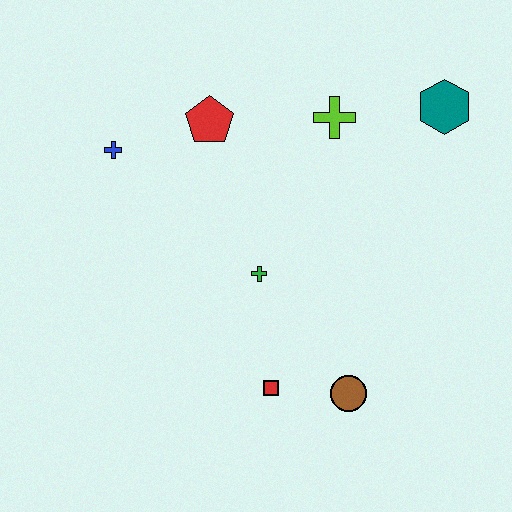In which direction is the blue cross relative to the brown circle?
The blue cross is above the brown circle.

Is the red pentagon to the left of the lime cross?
Yes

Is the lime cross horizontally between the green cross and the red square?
No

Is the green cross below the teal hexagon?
Yes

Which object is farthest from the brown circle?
The blue cross is farthest from the brown circle.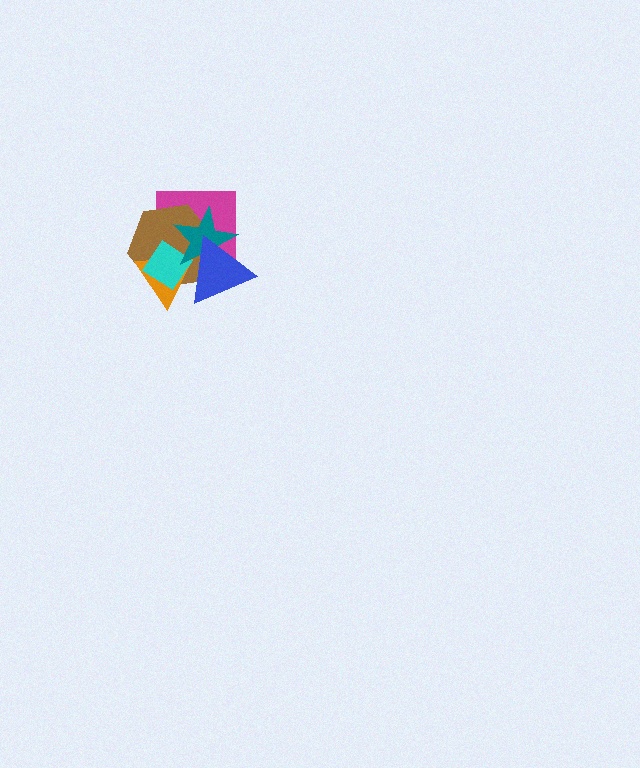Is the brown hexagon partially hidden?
Yes, it is partially covered by another shape.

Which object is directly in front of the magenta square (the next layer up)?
The brown hexagon is directly in front of the magenta square.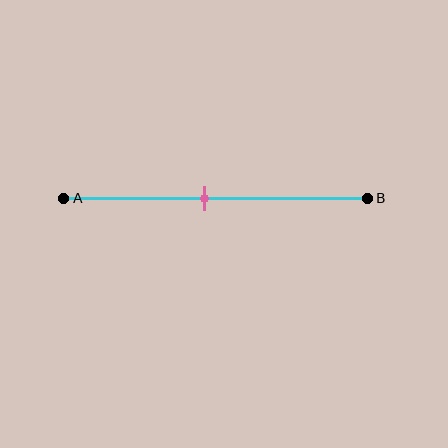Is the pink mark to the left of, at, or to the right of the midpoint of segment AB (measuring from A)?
The pink mark is to the left of the midpoint of segment AB.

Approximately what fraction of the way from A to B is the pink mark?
The pink mark is approximately 45% of the way from A to B.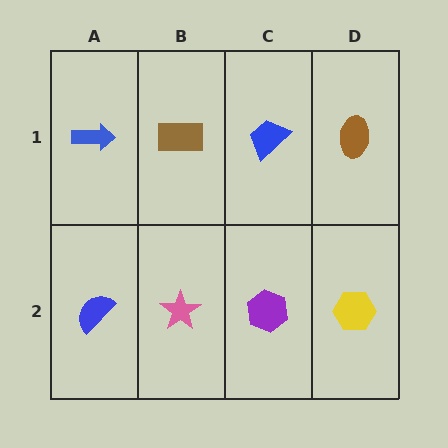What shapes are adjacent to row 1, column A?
A blue semicircle (row 2, column A), a brown rectangle (row 1, column B).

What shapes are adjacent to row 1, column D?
A yellow hexagon (row 2, column D), a blue trapezoid (row 1, column C).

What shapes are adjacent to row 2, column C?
A blue trapezoid (row 1, column C), a pink star (row 2, column B), a yellow hexagon (row 2, column D).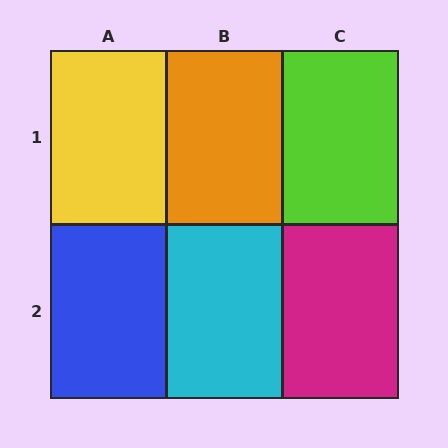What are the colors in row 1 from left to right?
Yellow, orange, lime.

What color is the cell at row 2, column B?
Cyan.